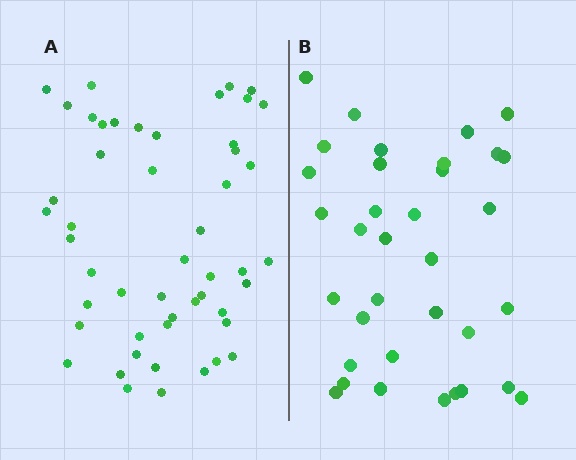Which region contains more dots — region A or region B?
Region A (the left region) has more dots.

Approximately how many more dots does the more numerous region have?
Region A has approximately 15 more dots than region B.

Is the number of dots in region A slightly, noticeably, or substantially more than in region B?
Region A has noticeably more, but not dramatically so. The ratio is roughly 1.4 to 1.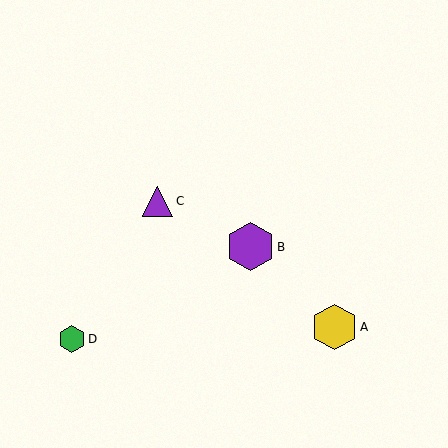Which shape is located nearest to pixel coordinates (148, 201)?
The purple triangle (labeled C) at (158, 201) is nearest to that location.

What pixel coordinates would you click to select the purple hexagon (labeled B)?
Click at (250, 247) to select the purple hexagon B.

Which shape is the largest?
The purple hexagon (labeled B) is the largest.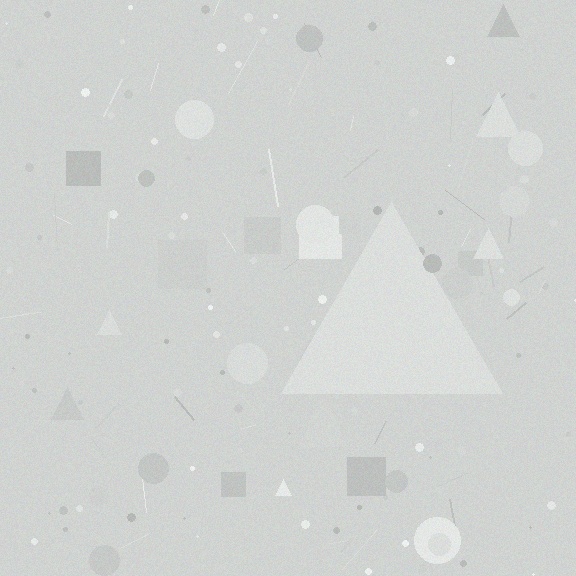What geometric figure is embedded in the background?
A triangle is embedded in the background.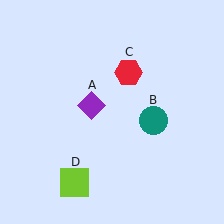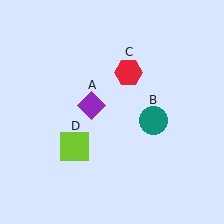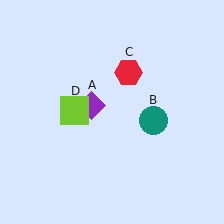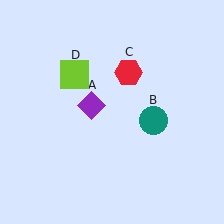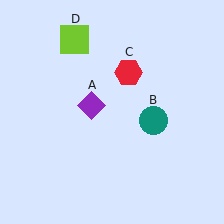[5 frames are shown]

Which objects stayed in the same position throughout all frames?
Purple diamond (object A) and teal circle (object B) and red hexagon (object C) remained stationary.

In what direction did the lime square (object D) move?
The lime square (object D) moved up.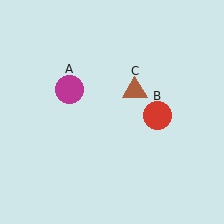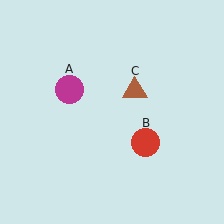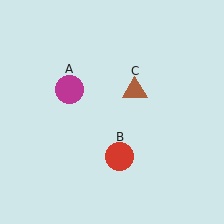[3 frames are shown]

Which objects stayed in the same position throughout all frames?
Magenta circle (object A) and brown triangle (object C) remained stationary.